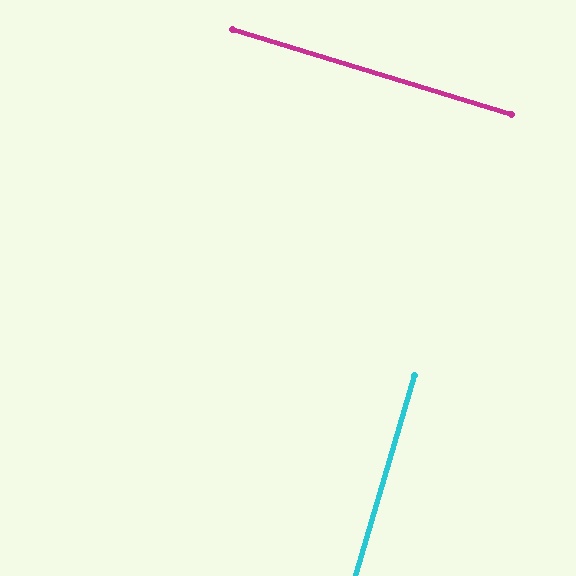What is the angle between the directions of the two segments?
Approximately 90 degrees.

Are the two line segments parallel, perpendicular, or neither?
Perpendicular — they meet at approximately 90°.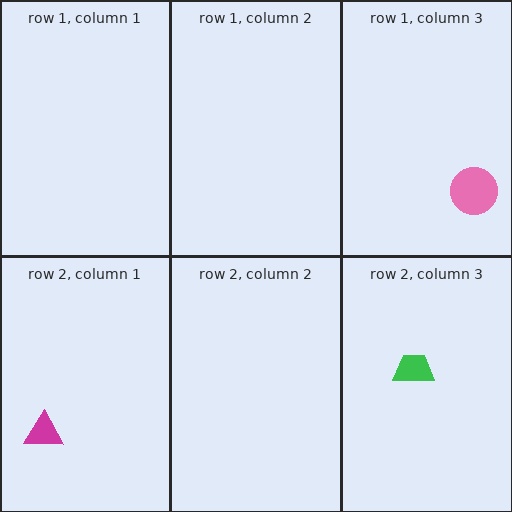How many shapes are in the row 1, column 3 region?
1.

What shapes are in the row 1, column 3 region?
The pink circle.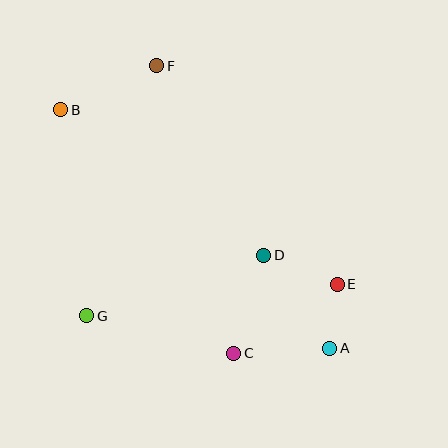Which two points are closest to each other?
Points A and E are closest to each other.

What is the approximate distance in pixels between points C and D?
The distance between C and D is approximately 103 pixels.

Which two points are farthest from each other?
Points A and B are farthest from each other.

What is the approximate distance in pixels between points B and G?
The distance between B and G is approximately 207 pixels.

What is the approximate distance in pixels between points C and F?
The distance between C and F is approximately 298 pixels.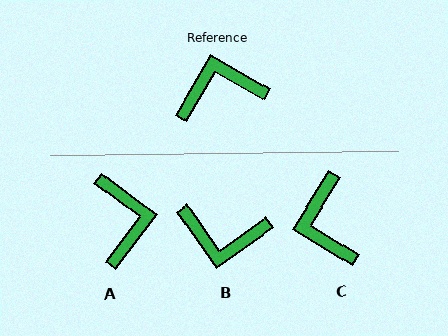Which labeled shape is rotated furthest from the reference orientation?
B, about 155 degrees away.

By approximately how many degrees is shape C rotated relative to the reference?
Approximately 88 degrees counter-clockwise.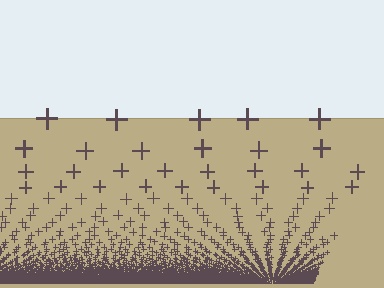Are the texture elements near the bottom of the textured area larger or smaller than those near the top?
Smaller. The gradient is inverted — elements near the bottom are smaller and denser.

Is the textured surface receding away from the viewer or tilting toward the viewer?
The surface appears to tilt toward the viewer. Texture elements get larger and sparser toward the top.